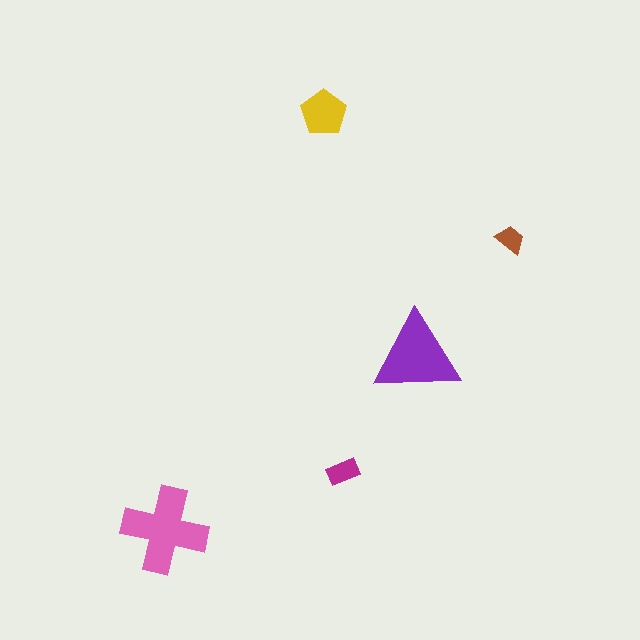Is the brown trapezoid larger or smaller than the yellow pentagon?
Smaller.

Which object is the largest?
The pink cross.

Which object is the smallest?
The brown trapezoid.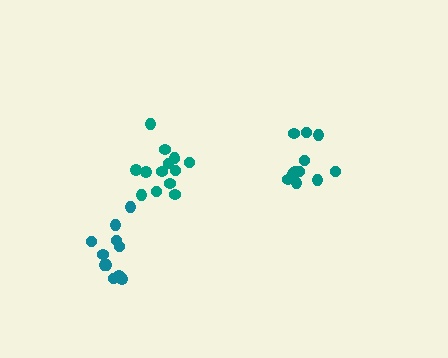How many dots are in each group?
Group 1: 14 dots, Group 2: 11 dots, Group 3: 11 dots (36 total).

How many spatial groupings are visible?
There are 3 spatial groupings.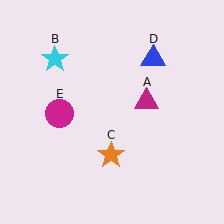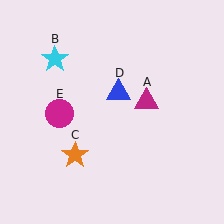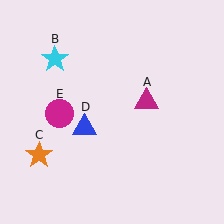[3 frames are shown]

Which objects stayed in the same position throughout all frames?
Magenta triangle (object A) and cyan star (object B) and magenta circle (object E) remained stationary.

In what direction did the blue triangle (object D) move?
The blue triangle (object D) moved down and to the left.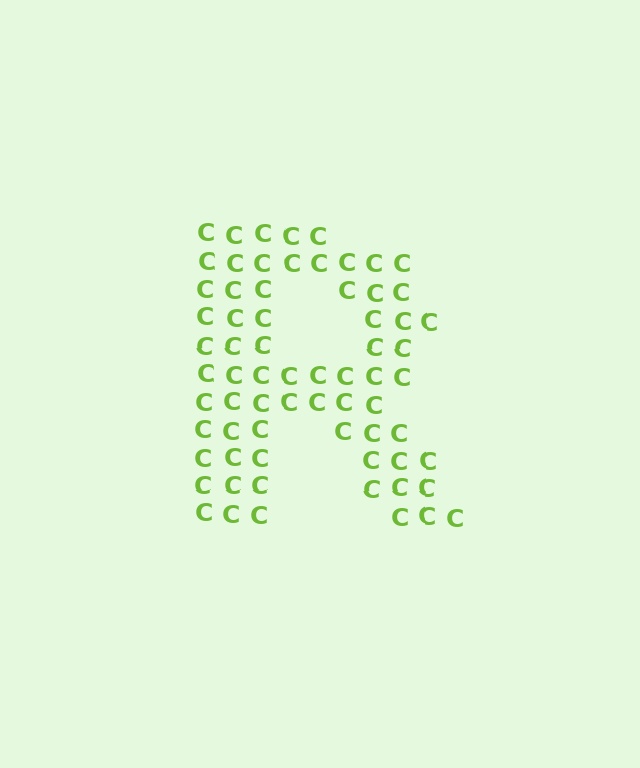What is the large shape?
The large shape is the letter R.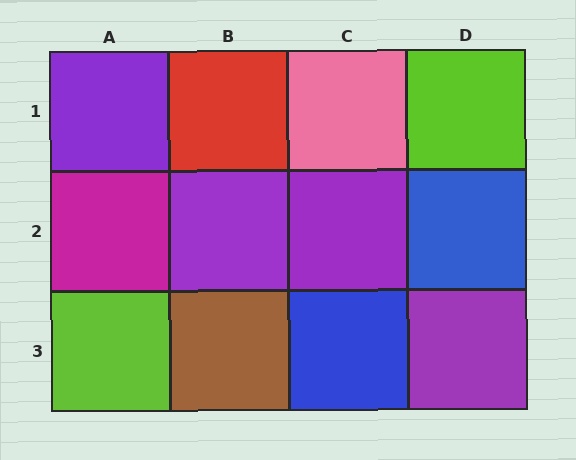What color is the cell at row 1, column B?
Red.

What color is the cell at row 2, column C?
Purple.